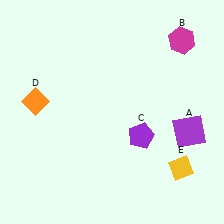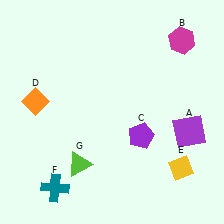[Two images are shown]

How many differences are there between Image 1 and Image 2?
There are 2 differences between the two images.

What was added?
A teal cross (F), a lime triangle (G) were added in Image 2.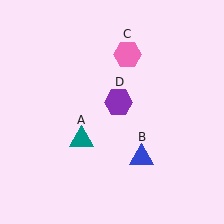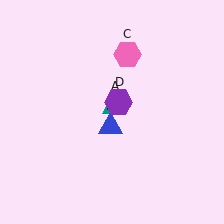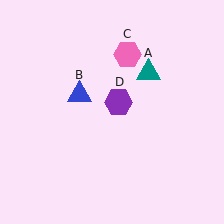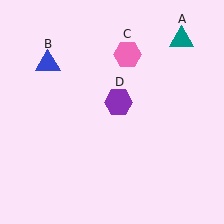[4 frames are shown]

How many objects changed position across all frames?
2 objects changed position: teal triangle (object A), blue triangle (object B).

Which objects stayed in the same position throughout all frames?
Pink hexagon (object C) and purple hexagon (object D) remained stationary.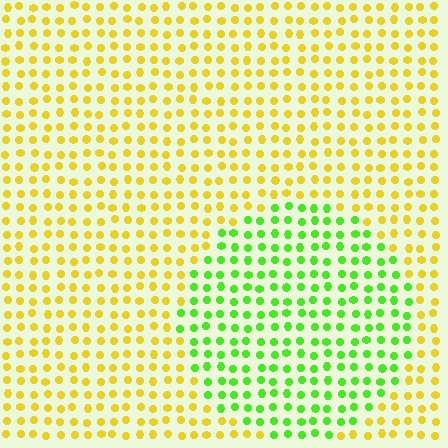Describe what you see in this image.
The image is filled with small yellow elements in a uniform arrangement. A circle-shaped region is visible where the elements are tinted to a slightly different hue, forming a subtle color boundary.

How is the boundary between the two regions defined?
The boundary is defined purely by a slight shift in hue (about 57 degrees). Spacing, size, and orientation are identical on both sides.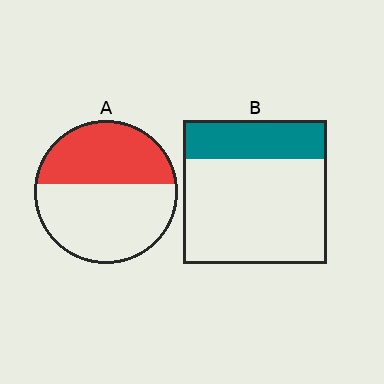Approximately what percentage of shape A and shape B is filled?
A is approximately 45% and B is approximately 25%.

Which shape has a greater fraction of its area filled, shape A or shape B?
Shape A.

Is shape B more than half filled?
No.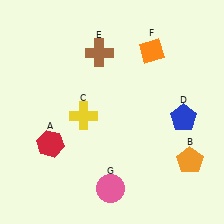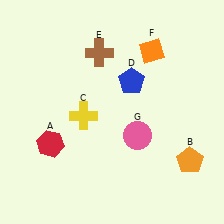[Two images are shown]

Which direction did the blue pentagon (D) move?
The blue pentagon (D) moved left.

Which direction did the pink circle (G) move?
The pink circle (G) moved up.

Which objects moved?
The objects that moved are: the blue pentagon (D), the pink circle (G).